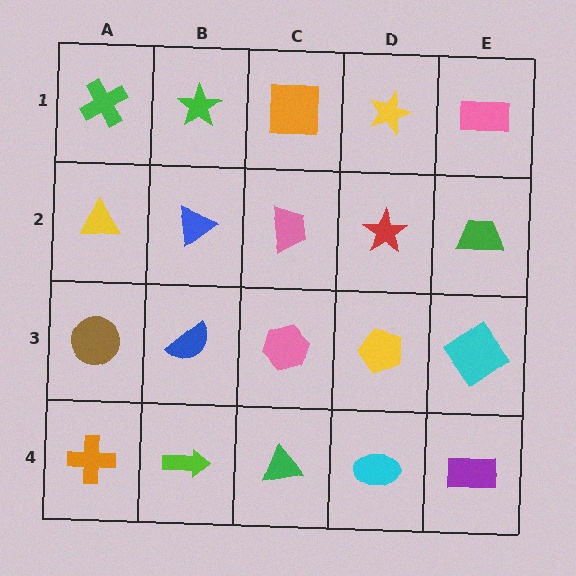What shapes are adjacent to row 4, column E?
A cyan diamond (row 3, column E), a cyan ellipse (row 4, column D).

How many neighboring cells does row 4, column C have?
3.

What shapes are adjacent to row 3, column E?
A green trapezoid (row 2, column E), a purple rectangle (row 4, column E), a yellow pentagon (row 3, column D).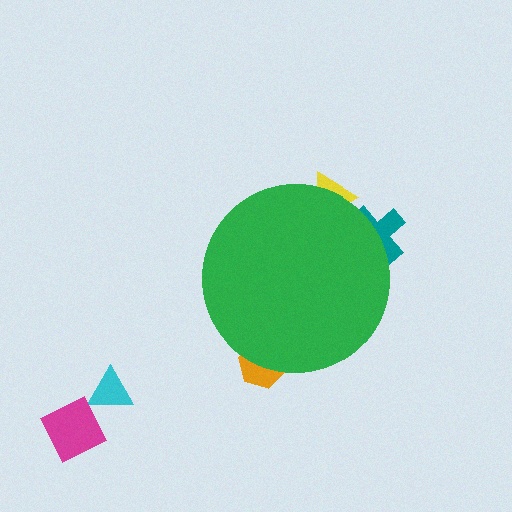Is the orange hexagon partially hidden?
Yes, the orange hexagon is partially hidden behind the green circle.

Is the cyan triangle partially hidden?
No, the cyan triangle is fully visible.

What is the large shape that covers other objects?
A green circle.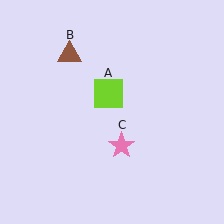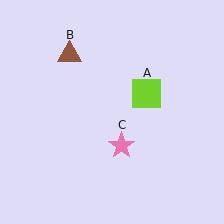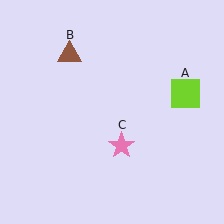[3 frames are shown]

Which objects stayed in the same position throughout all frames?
Brown triangle (object B) and pink star (object C) remained stationary.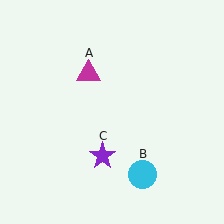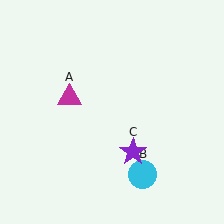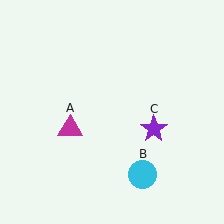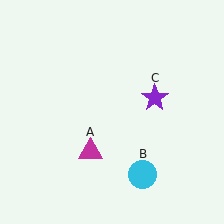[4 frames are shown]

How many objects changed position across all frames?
2 objects changed position: magenta triangle (object A), purple star (object C).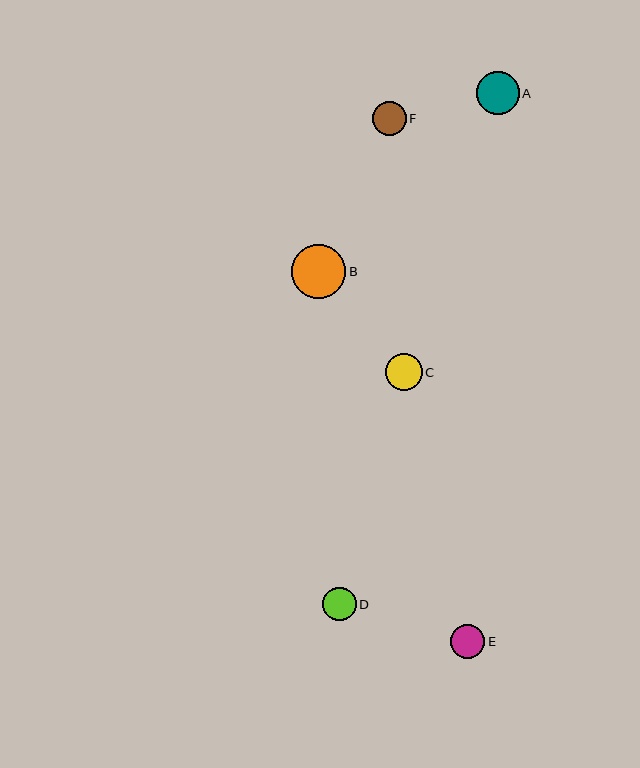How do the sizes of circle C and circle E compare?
Circle C and circle E are approximately the same size.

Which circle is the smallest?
Circle E is the smallest with a size of approximately 34 pixels.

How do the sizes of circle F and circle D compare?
Circle F and circle D are approximately the same size.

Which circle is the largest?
Circle B is the largest with a size of approximately 54 pixels.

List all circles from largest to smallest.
From largest to smallest: B, A, C, F, D, E.